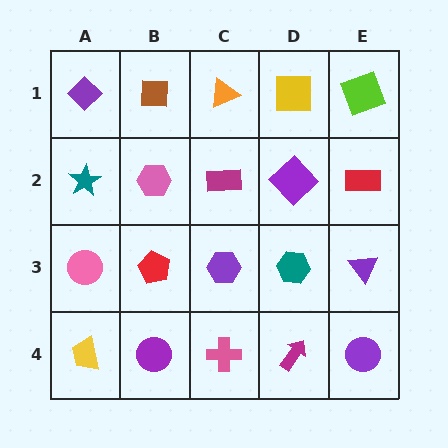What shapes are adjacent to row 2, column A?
A purple diamond (row 1, column A), a pink circle (row 3, column A), a pink hexagon (row 2, column B).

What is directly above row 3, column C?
A magenta rectangle.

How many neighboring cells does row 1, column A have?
2.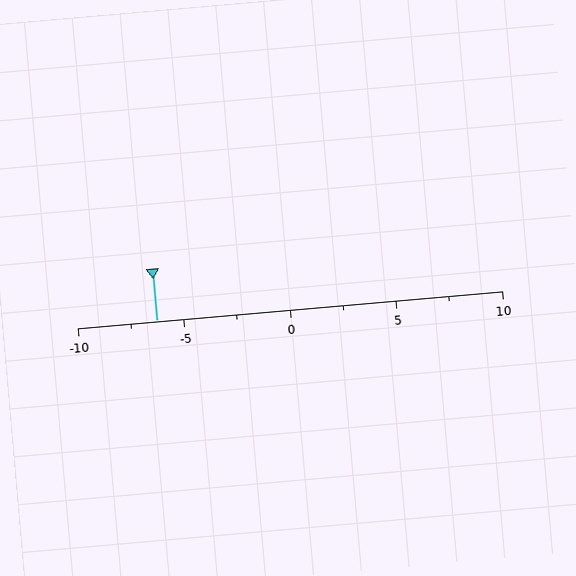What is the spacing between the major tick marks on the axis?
The major ticks are spaced 5 apart.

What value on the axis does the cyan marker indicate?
The marker indicates approximately -6.2.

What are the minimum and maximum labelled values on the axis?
The axis runs from -10 to 10.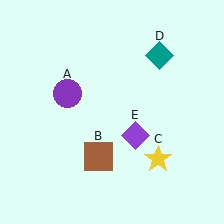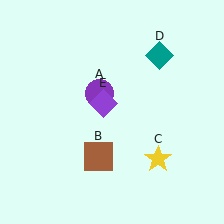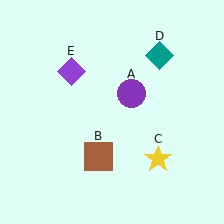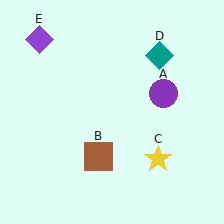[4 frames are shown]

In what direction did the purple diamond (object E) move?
The purple diamond (object E) moved up and to the left.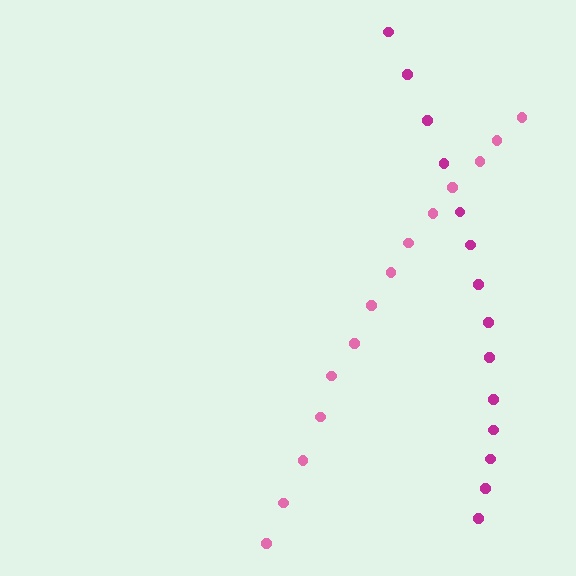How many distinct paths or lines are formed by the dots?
There are 2 distinct paths.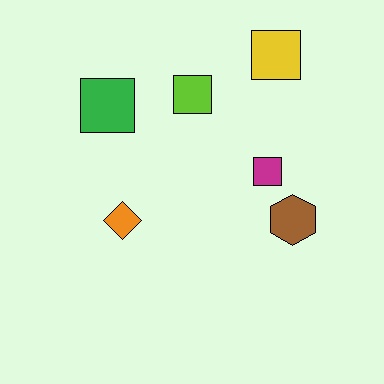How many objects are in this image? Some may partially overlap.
There are 6 objects.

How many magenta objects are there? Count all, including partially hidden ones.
There is 1 magenta object.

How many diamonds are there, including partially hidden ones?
There is 1 diamond.